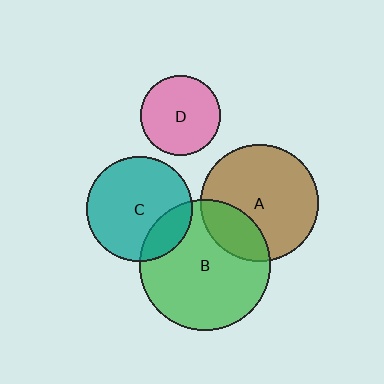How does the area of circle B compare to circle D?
Approximately 2.7 times.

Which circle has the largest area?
Circle B (green).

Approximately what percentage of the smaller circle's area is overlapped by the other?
Approximately 20%.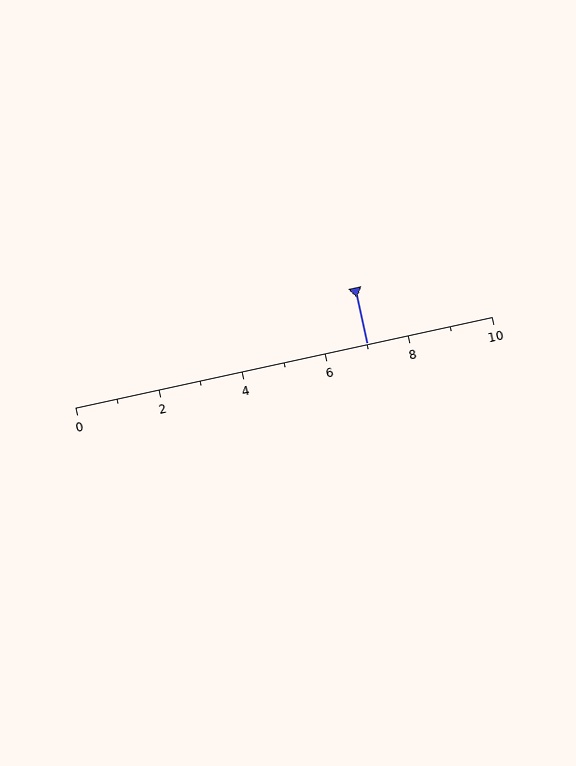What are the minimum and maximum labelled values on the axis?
The axis runs from 0 to 10.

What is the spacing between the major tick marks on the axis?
The major ticks are spaced 2 apart.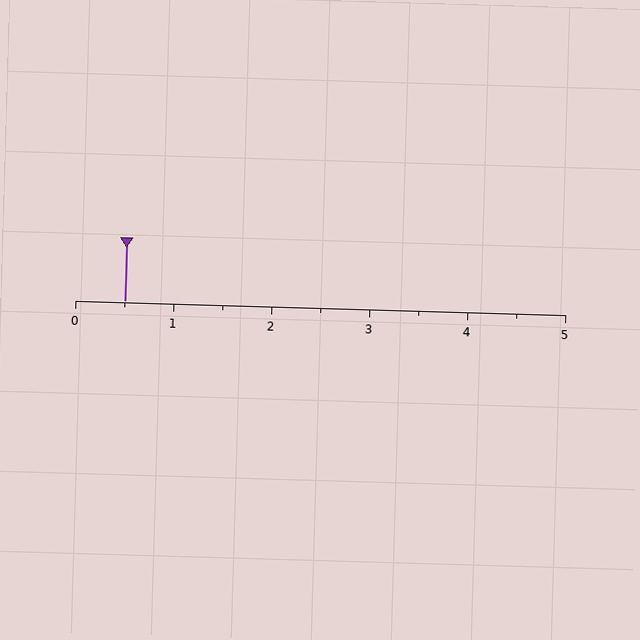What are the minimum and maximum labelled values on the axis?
The axis runs from 0 to 5.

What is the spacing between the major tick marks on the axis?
The major ticks are spaced 1 apart.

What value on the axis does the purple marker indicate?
The marker indicates approximately 0.5.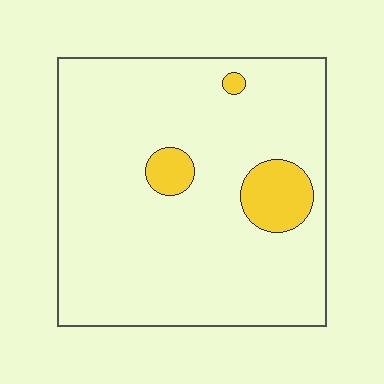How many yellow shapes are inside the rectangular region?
3.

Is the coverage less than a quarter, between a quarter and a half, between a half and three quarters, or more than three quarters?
Less than a quarter.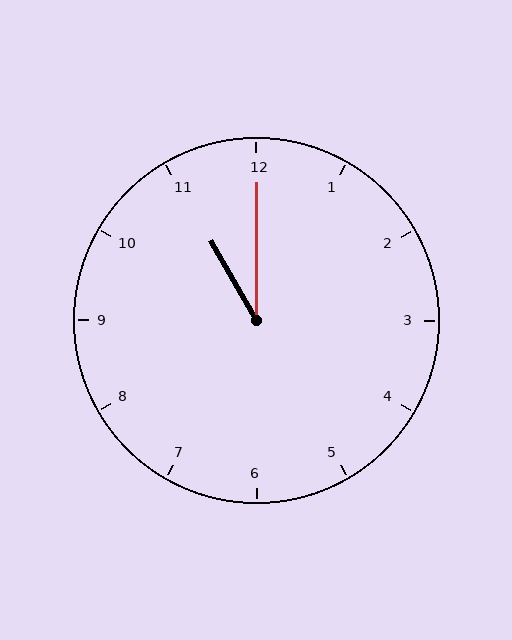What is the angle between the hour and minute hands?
Approximately 30 degrees.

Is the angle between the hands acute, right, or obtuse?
It is acute.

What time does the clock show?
11:00.